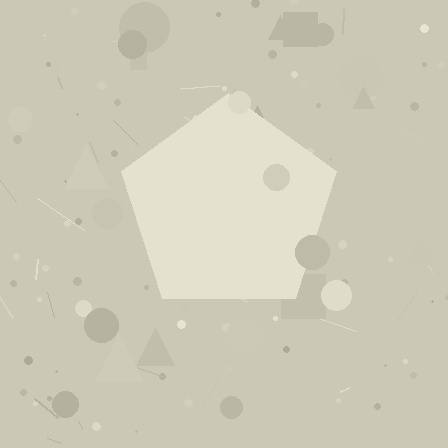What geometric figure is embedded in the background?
A pentagon is embedded in the background.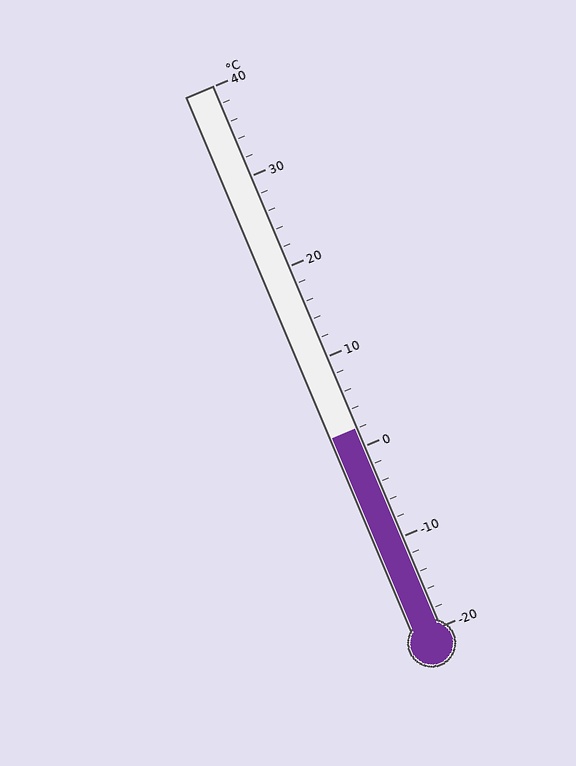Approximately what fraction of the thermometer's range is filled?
The thermometer is filled to approximately 35% of its range.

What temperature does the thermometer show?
The thermometer shows approximately 2°C.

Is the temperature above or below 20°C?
The temperature is below 20°C.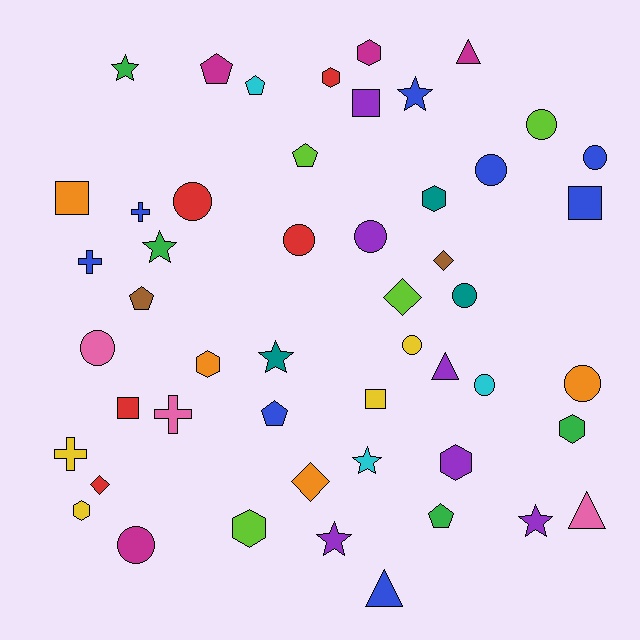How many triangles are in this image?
There are 4 triangles.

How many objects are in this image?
There are 50 objects.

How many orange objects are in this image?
There are 4 orange objects.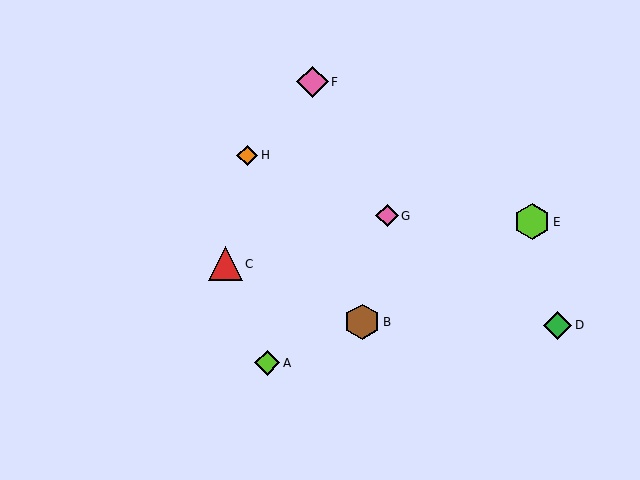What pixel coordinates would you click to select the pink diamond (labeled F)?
Click at (313, 82) to select the pink diamond F.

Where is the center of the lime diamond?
The center of the lime diamond is at (267, 363).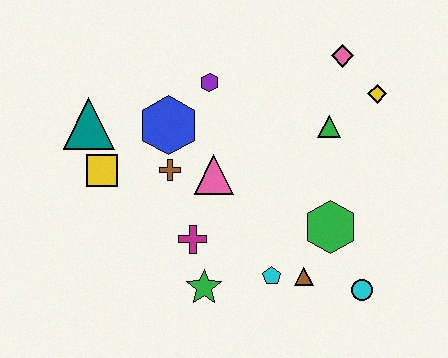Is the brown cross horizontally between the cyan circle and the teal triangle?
Yes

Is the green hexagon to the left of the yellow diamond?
Yes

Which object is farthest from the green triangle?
The teal triangle is farthest from the green triangle.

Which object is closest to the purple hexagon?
The blue hexagon is closest to the purple hexagon.